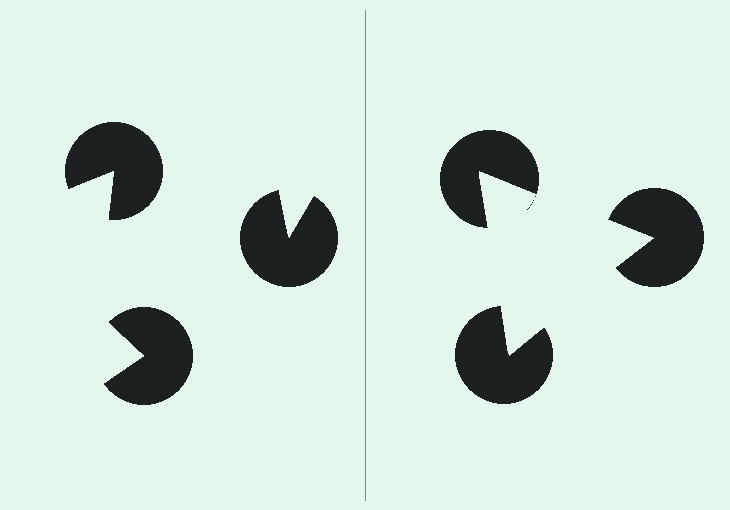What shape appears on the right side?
An illusory triangle.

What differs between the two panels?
The pac-man discs are positioned identically on both sides; only the wedge orientations differ. On the right they align to a triangle; on the left they are misaligned.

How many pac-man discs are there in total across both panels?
6 — 3 on each side.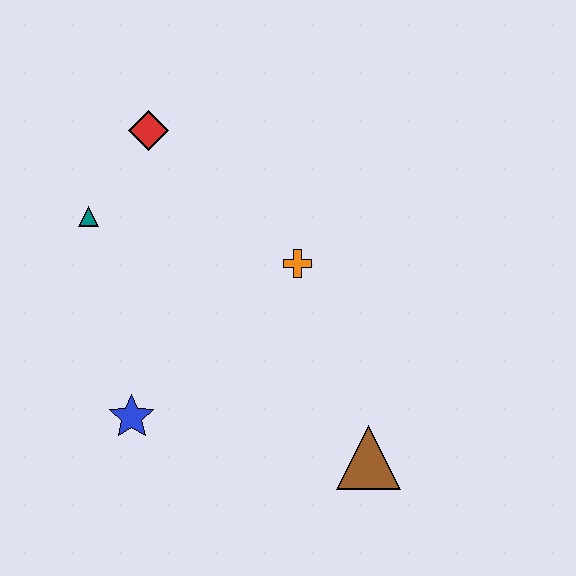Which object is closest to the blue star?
The teal triangle is closest to the blue star.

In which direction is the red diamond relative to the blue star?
The red diamond is above the blue star.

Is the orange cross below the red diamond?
Yes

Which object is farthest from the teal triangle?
The brown triangle is farthest from the teal triangle.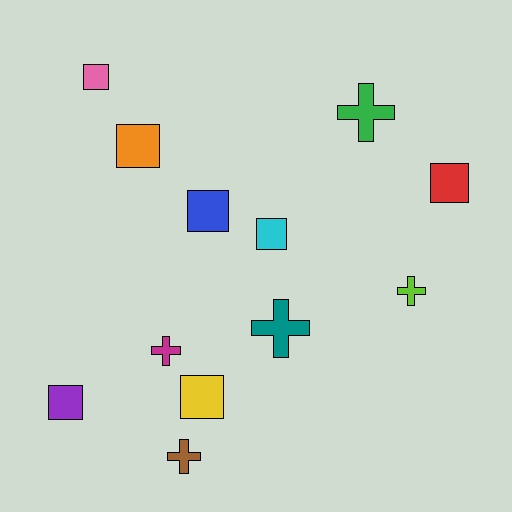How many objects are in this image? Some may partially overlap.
There are 12 objects.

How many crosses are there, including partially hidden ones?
There are 5 crosses.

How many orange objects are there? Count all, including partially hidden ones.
There is 1 orange object.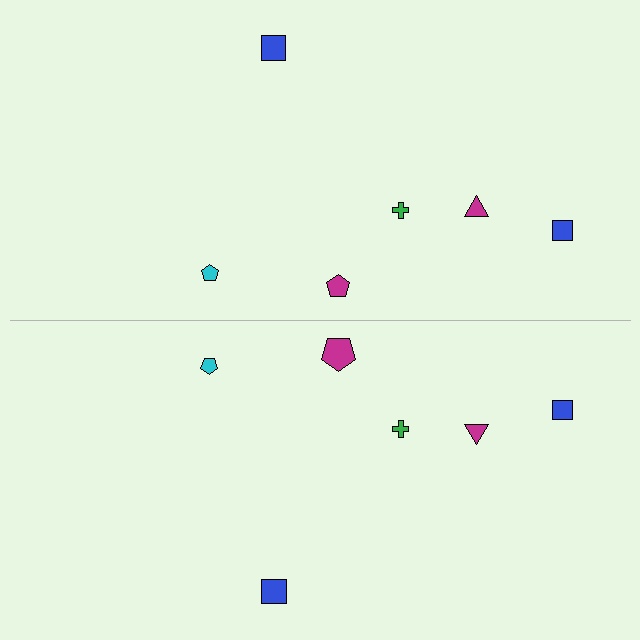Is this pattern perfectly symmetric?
No, the pattern is not perfectly symmetric. The magenta pentagon on the bottom side has a different size than its mirror counterpart.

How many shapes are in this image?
There are 12 shapes in this image.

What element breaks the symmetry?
The magenta pentagon on the bottom side has a different size than its mirror counterpart.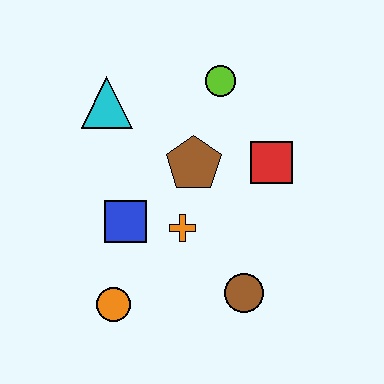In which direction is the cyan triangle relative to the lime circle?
The cyan triangle is to the left of the lime circle.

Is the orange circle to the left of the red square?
Yes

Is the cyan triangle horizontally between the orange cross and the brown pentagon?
No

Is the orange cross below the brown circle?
No